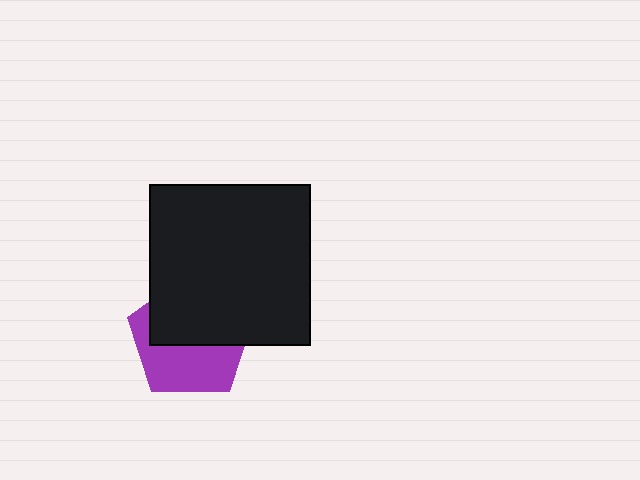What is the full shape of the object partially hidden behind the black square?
The partially hidden object is a purple pentagon.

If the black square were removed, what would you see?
You would see the complete purple pentagon.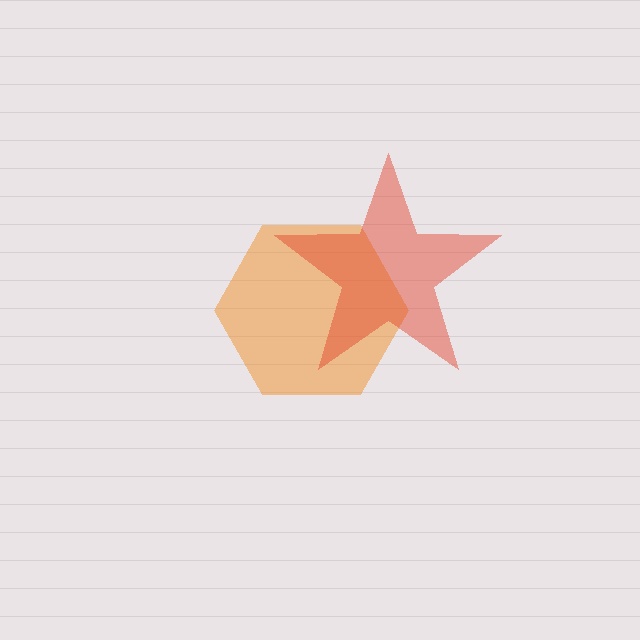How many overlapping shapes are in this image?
There are 2 overlapping shapes in the image.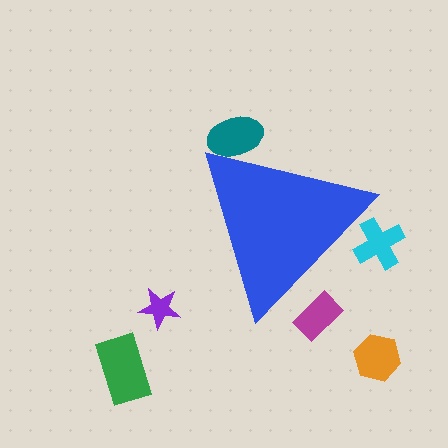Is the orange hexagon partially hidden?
No, the orange hexagon is fully visible.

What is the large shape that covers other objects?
A blue triangle.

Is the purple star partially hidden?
No, the purple star is fully visible.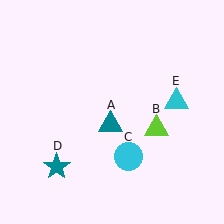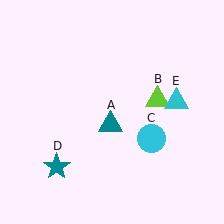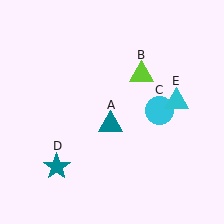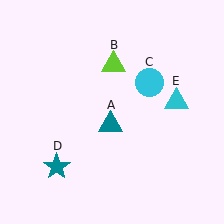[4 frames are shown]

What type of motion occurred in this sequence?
The lime triangle (object B), cyan circle (object C) rotated counterclockwise around the center of the scene.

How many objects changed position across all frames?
2 objects changed position: lime triangle (object B), cyan circle (object C).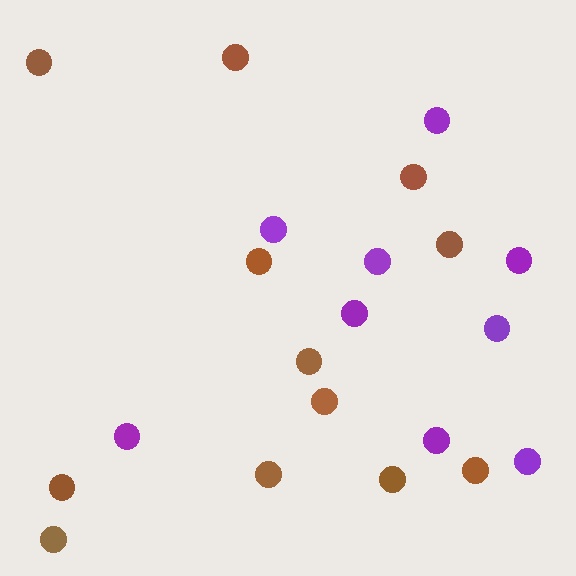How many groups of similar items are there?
There are 2 groups: one group of brown circles (12) and one group of purple circles (9).